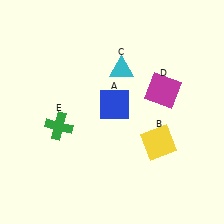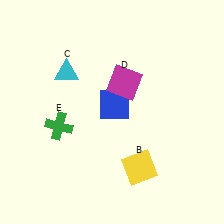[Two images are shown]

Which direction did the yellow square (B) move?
The yellow square (B) moved down.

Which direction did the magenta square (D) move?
The magenta square (D) moved left.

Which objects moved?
The objects that moved are: the yellow square (B), the cyan triangle (C), the magenta square (D).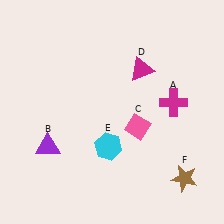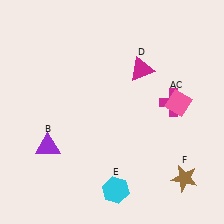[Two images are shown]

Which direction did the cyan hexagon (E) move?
The cyan hexagon (E) moved down.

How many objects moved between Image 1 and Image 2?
2 objects moved between the two images.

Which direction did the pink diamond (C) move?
The pink diamond (C) moved right.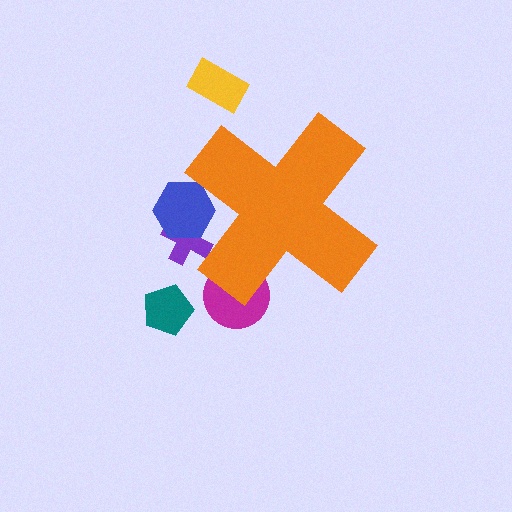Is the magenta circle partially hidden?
Yes, the magenta circle is partially hidden behind the orange cross.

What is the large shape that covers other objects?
An orange cross.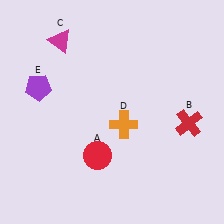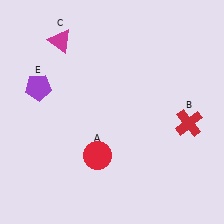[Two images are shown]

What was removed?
The orange cross (D) was removed in Image 2.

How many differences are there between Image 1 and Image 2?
There is 1 difference between the two images.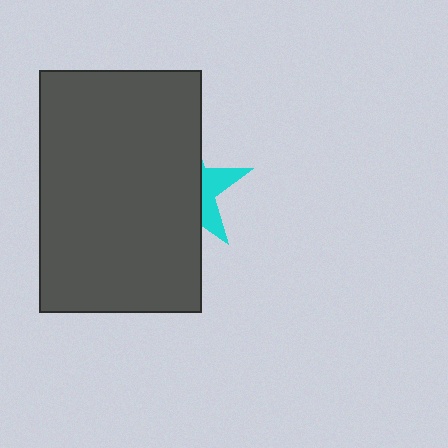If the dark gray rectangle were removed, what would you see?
You would see the complete cyan star.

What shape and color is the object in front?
The object in front is a dark gray rectangle.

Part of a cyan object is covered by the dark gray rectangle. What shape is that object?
It is a star.